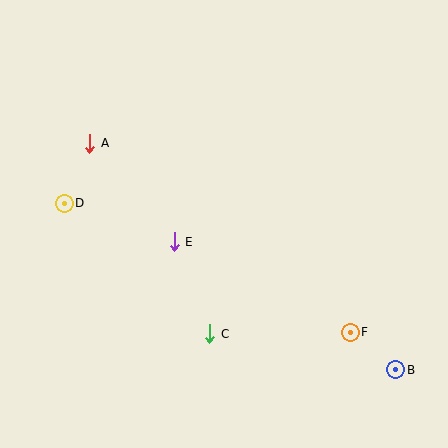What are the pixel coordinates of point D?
Point D is at (64, 203).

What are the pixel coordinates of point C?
Point C is at (210, 334).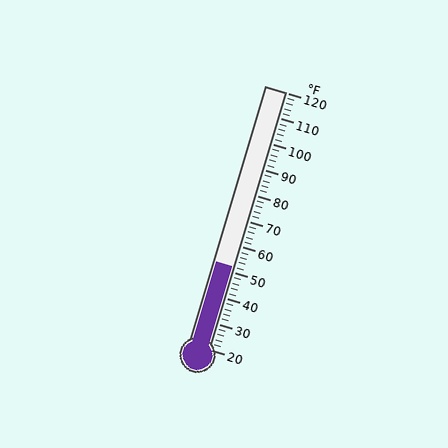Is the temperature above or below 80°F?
The temperature is below 80°F.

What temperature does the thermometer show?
The thermometer shows approximately 52°F.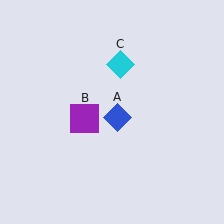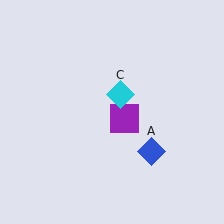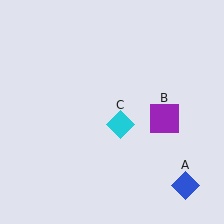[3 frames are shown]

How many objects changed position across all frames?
3 objects changed position: blue diamond (object A), purple square (object B), cyan diamond (object C).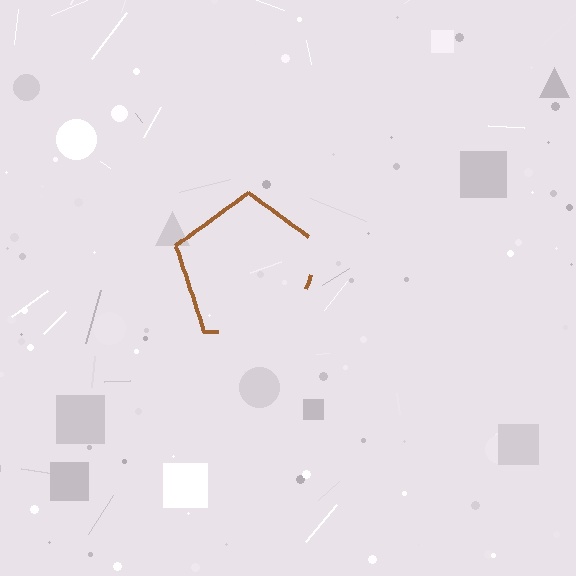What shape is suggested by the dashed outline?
The dashed outline suggests a pentagon.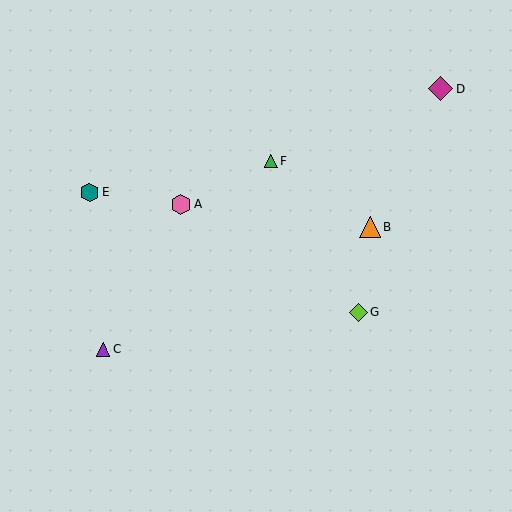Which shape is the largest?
The magenta diamond (labeled D) is the largest.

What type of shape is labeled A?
Shape A is a pink hexagon.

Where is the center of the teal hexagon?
The center of the teal hexagon is at (90, 192).